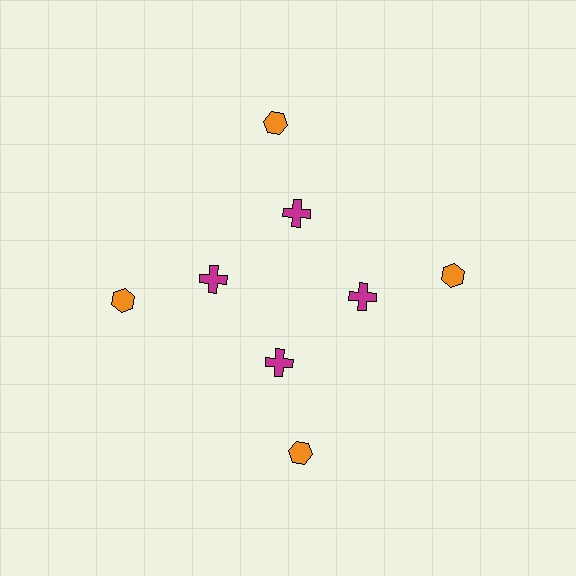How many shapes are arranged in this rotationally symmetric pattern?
There are 8 shapes, arranged in 4 groups of 2.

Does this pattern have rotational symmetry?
Yes, this pattern has 4-fold rotational symmetry. It looks the same after rotating 90 degrees around the center.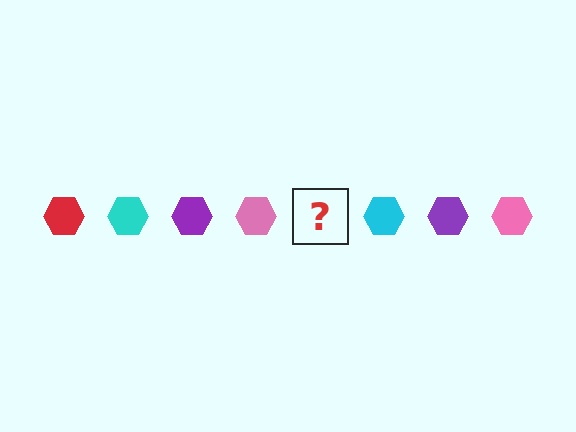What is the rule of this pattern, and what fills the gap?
The rule is that the pattern cycles through red, cyan, purple, pink hexagons. The gap should be filled with a red hexagon.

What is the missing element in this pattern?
The missing element is a red hexagon.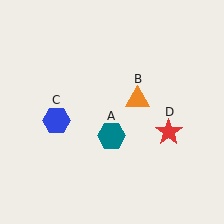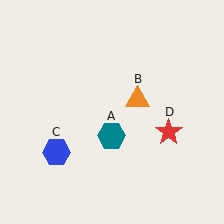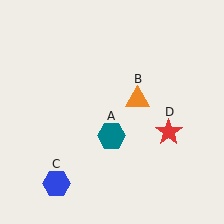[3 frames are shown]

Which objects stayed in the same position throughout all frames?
Teal hexagon (object A) and orange triangle (object B) and red star (object D) remained stationary.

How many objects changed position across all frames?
1 object changed position: blue hexagon (object C).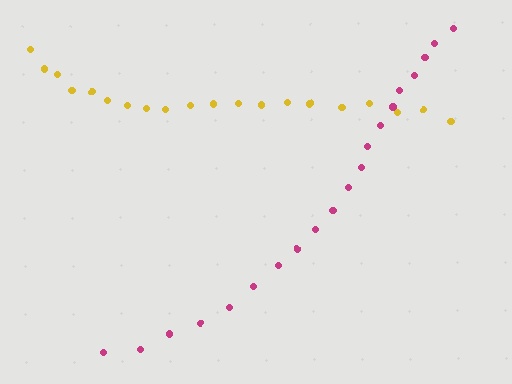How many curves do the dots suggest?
There are 2 distinct paths.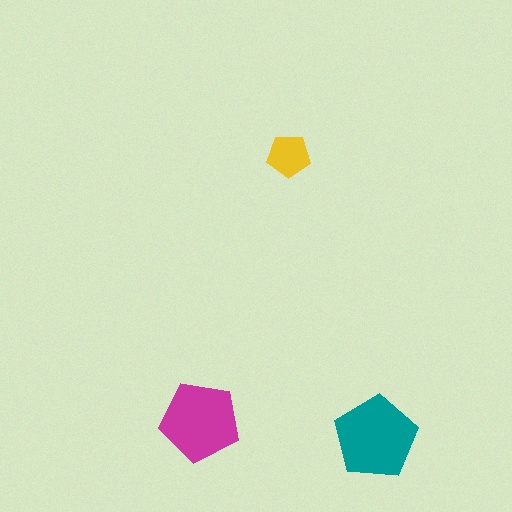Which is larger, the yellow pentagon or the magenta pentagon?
The magenta one.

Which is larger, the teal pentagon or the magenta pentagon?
The teal one.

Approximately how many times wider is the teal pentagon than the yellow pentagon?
About 2 times wider.